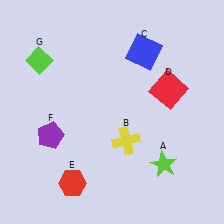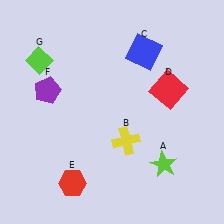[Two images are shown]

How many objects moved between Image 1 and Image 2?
1 object moved between the two images.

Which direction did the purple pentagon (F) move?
The purple pentagon (F) moved up.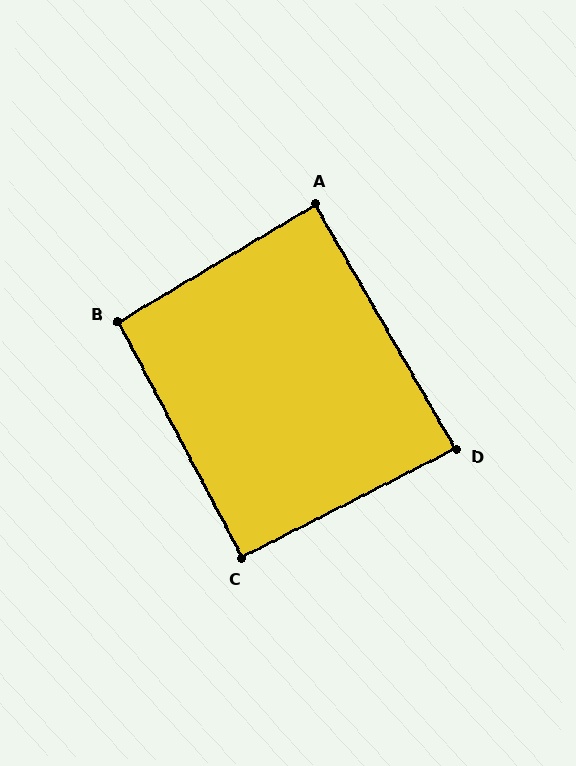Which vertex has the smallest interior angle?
D, at approximately 87 degrees.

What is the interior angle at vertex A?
Approximately 89 degrees (approximately right).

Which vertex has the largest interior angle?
B, at approximately 93 degrees.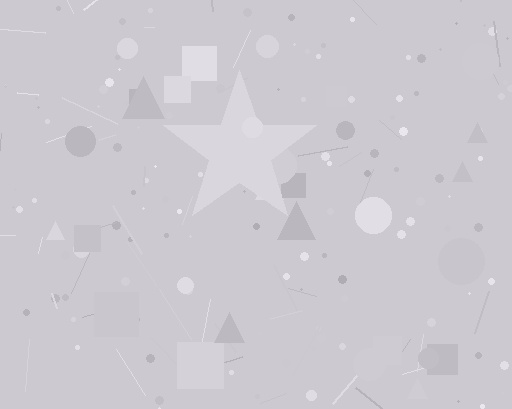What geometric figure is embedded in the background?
A star is embedded in the background.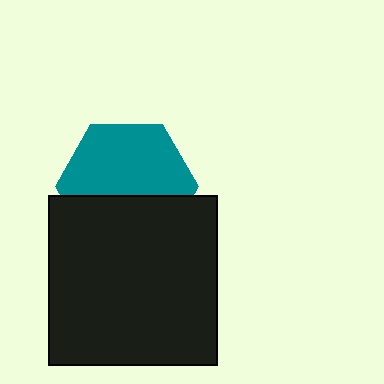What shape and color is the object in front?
The object in front is a black square.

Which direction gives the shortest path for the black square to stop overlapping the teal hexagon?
Moving down gives the shortest separation.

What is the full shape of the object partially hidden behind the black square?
The partially hidden object is a teal hexagon.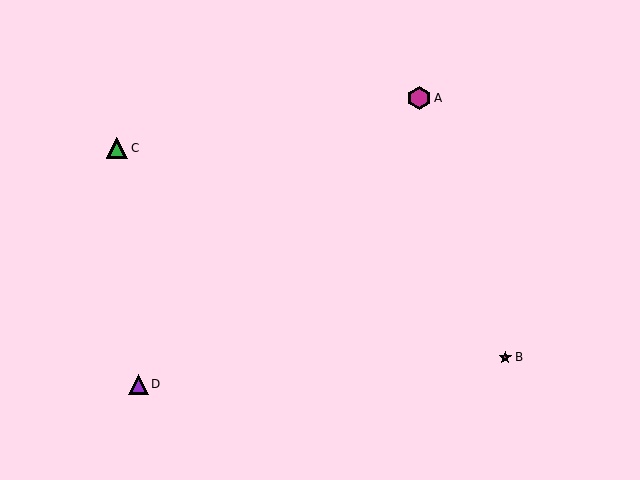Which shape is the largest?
The magenta hexagon (labeled A) is the largest.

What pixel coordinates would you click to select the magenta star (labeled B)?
Click at (505, 357) to select the magenta star B.